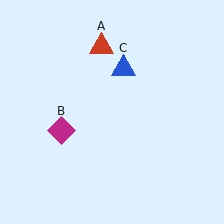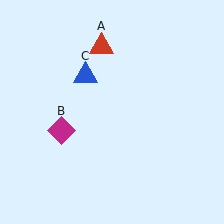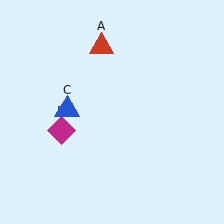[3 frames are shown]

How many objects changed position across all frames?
1 object changed position: blue triangle (object C).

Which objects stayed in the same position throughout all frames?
Red triangle (object A) and magenta diamond (object B) remained stationary.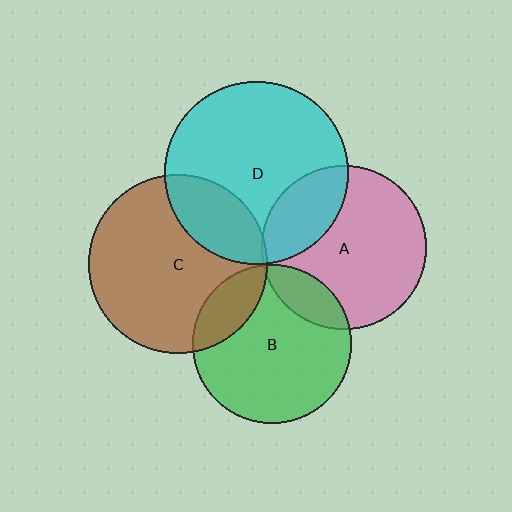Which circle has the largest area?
Circle D (cyan).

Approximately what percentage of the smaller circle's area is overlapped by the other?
Approximately 15%.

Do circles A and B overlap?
Yes.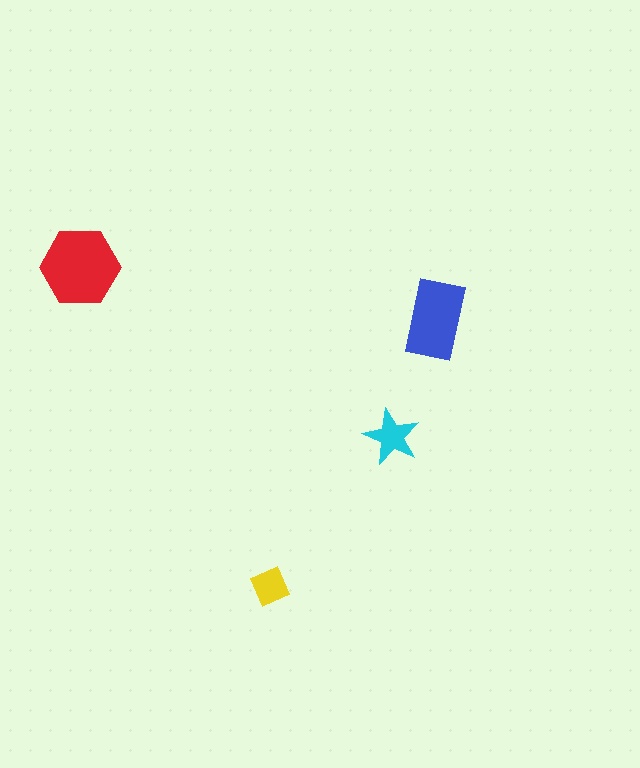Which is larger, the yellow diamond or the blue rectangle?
The blue rectangle.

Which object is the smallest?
The yellow diamond.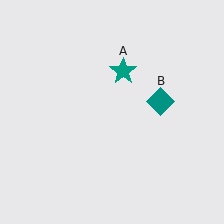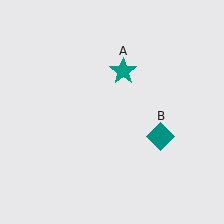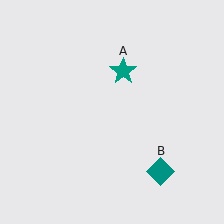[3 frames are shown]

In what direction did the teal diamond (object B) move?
The teal diamond (object B) moved down.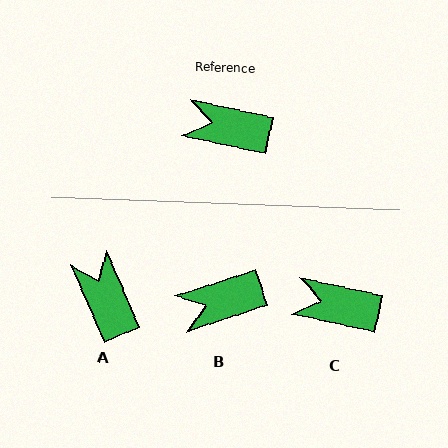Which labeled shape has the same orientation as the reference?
C.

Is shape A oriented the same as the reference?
No, it is off by about 55 degrees.